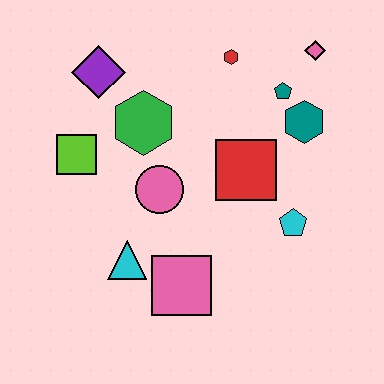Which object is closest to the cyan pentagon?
The red square is closest to the cyan pentagon.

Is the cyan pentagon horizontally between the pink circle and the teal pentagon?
No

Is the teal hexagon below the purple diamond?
Yes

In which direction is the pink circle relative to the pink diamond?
The pink circle is to the left of the pink diamond.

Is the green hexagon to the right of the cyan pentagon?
No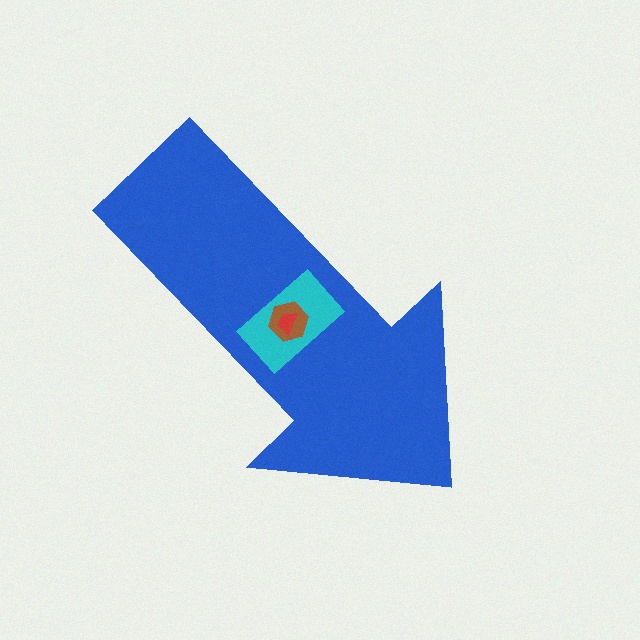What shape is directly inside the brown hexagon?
The red trapezoid.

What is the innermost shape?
The red trapezoid.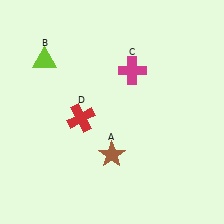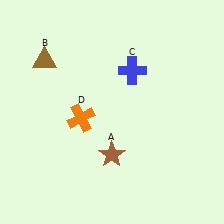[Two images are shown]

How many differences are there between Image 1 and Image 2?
There are 3 differences between the two images.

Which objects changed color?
B changed from lime to brown. C changed from magenta to blue. D changed from red to orange.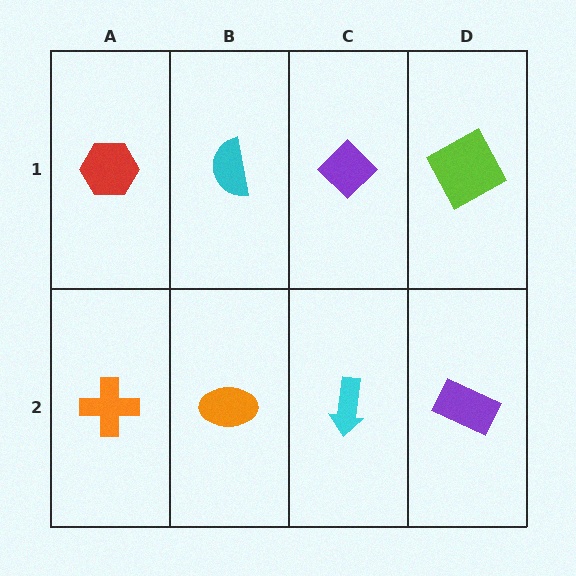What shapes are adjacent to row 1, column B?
An orange ellipse (row 2, column B), a red hexagon (row 1, column A), a purple diamond (row 1, column C).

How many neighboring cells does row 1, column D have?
2.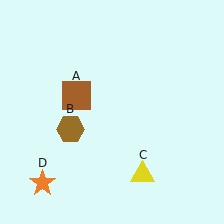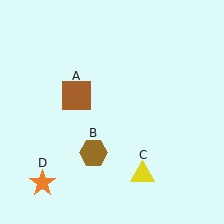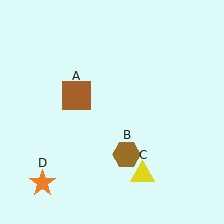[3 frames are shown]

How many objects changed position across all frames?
1 object changed position: brown hexagon (object B).